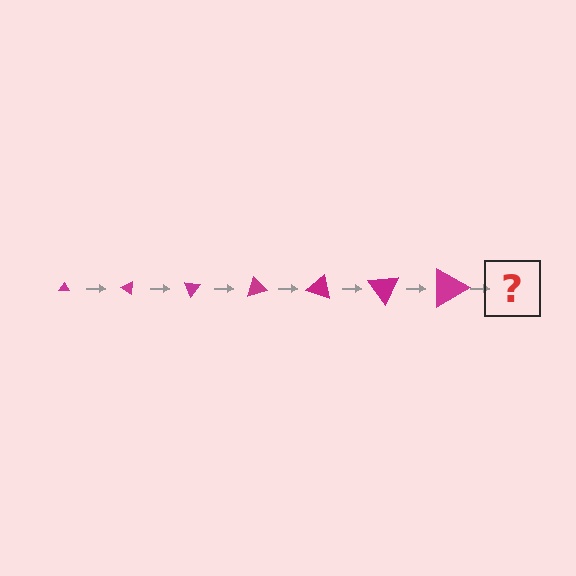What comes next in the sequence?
The next element should be a triangle, larger than the previous one and rotated 245 degrees from the start.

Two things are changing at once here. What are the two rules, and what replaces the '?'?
The two rules are that the triangle grows larger each step and it rotates 35 degrees each step. The '?' should be a triangle, larger than the previous one and rotated 245 degrees from the start.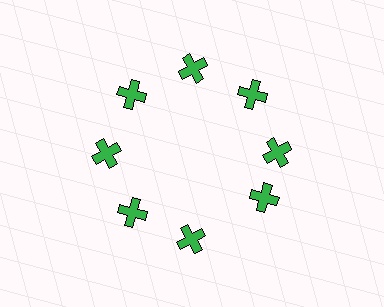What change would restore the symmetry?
The symmetry would be restored by rotating it back into even spacing with its neighbors so that all 8 crosses sit at equal angles and equal distance from the center.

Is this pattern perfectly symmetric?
No. The 8 green crosses are arranged in a ring, but one element near the 4 o'clock position is rotated out of alignment along the ring, breaking the 8-fold rotational symmetry.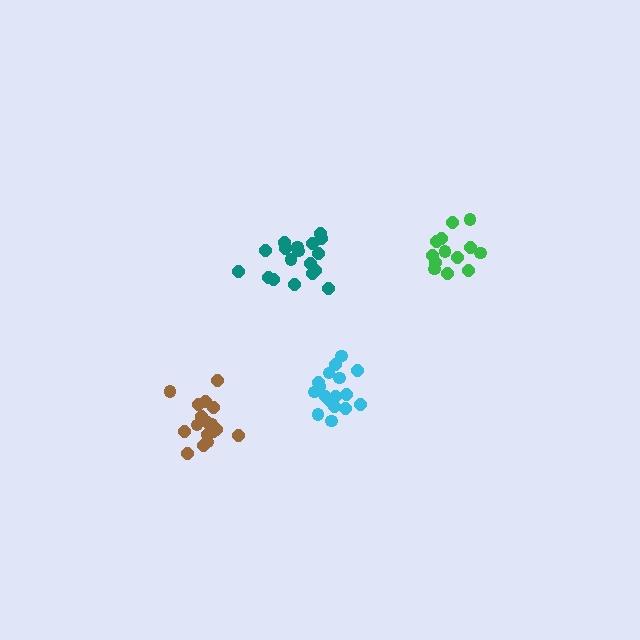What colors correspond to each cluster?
The clusters are colored: cyan, teal, green, brown.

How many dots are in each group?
Group 1: 18 dots, Group 2: 18 dots, Group 3: 13 dots, Group 4: 17 dots (66 total).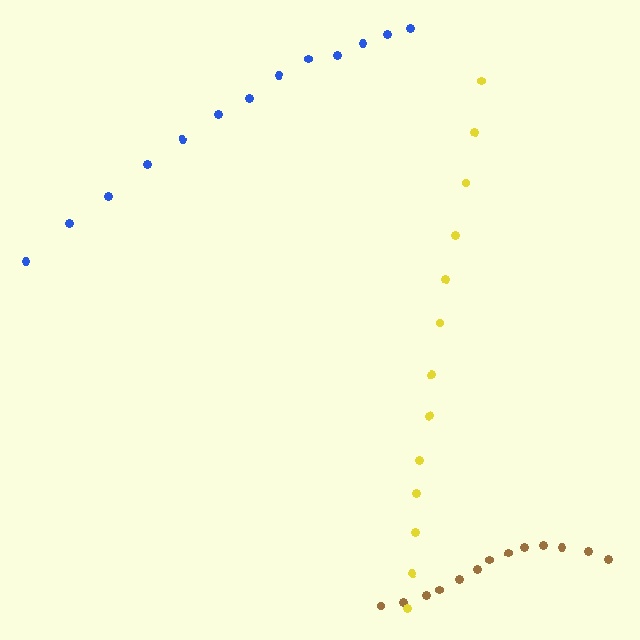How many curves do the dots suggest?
There are 3 distinct paths.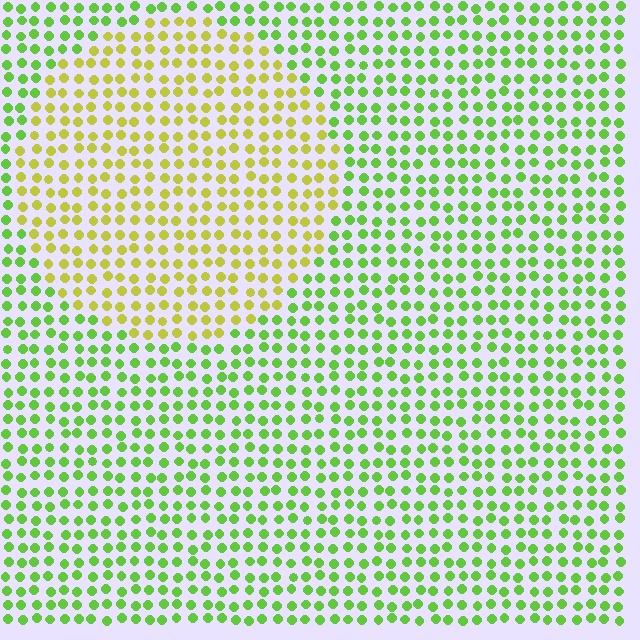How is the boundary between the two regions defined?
The boundary is defined purely by a slight shift in hue (about 40 degrees). Spacing, size, and orientation are identical on both sides.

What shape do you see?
I see a circle.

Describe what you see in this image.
The image is filled with small lime elements in a uniform arrangement. A circle-shaped region is visible where the elements are tinted to a slightly different hue, forming a subtle color boundary.